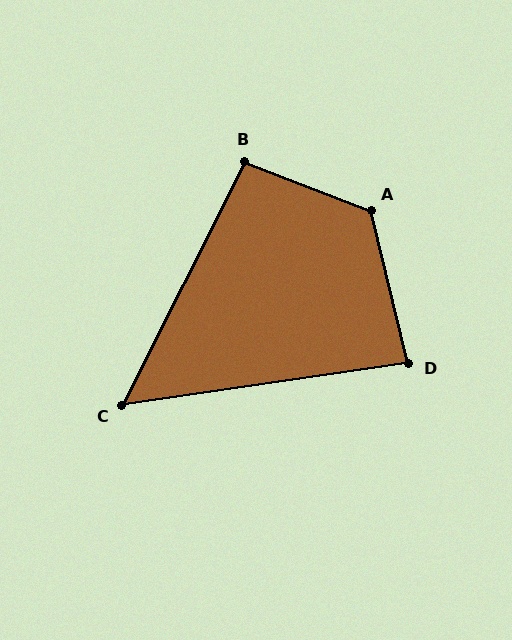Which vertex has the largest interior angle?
A, at approximately 125 degrees.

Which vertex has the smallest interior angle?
C, at approximately 55 degrees.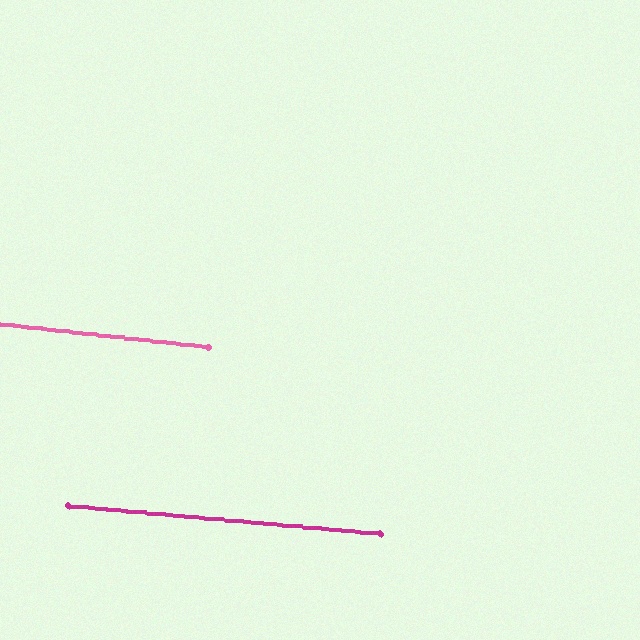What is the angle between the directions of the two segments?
Approximately 1 degree.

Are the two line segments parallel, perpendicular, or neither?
Parallel — their directions differ by only 1.3°.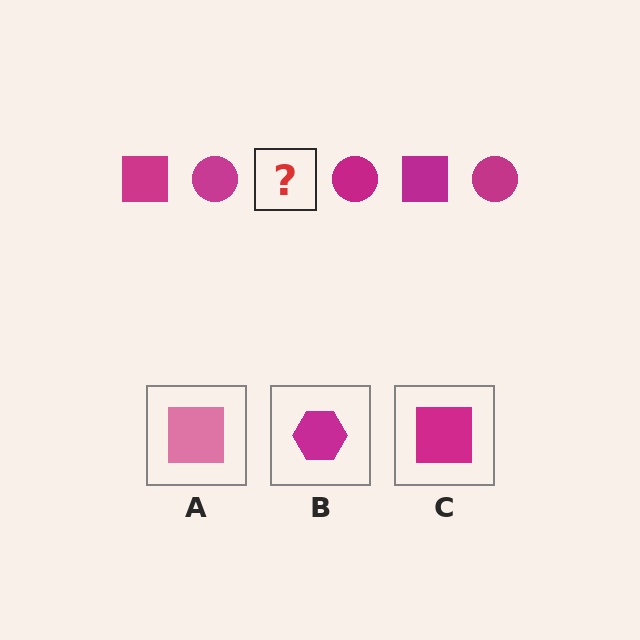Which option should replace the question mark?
Option C.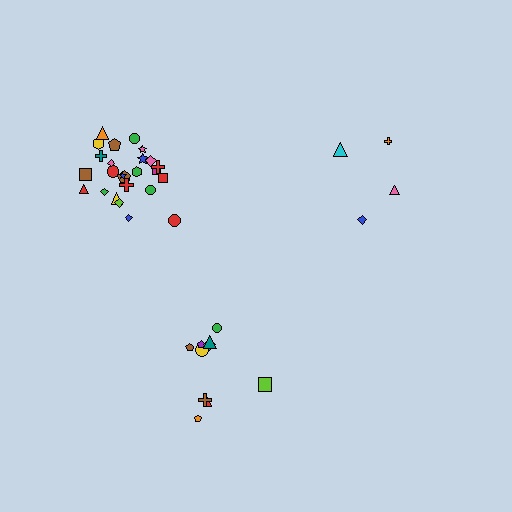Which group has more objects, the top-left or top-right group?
The top-left group.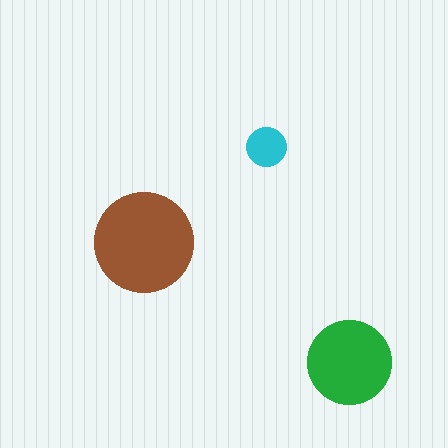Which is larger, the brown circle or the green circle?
The brown one.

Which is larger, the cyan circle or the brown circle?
The brown one.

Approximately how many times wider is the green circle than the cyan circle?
About 2 times wider.